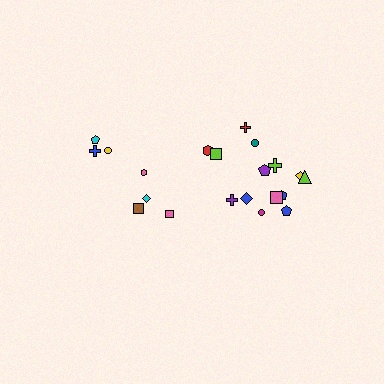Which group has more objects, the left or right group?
The right group.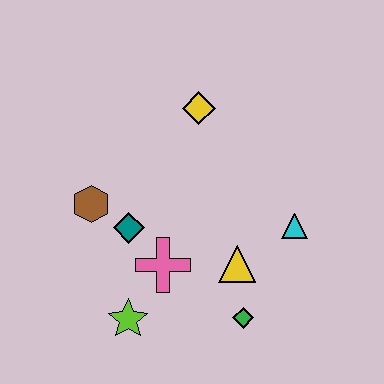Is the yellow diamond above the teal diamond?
Yes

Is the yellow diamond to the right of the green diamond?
No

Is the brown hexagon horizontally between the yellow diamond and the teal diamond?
No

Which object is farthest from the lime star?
The yellow diamond is farthest from the lime star.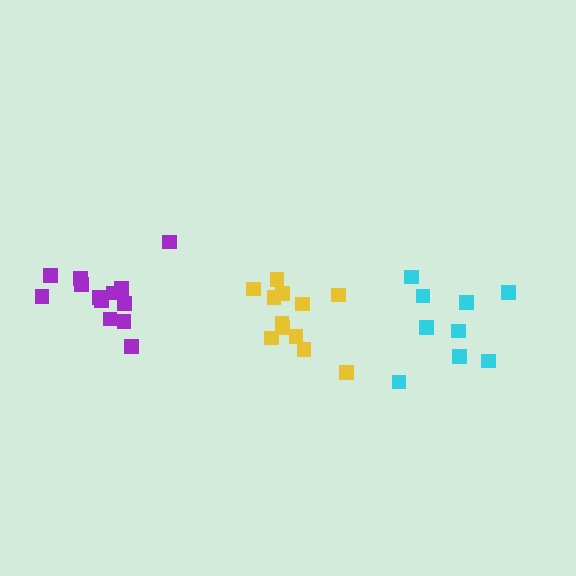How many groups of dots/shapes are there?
There are 3 groups.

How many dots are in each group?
Group 1: 12 dots, Group 2: 9 dots, Group 3: 13 dots (34 total).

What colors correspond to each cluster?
The clusters are colored: yellow, cyan, purple.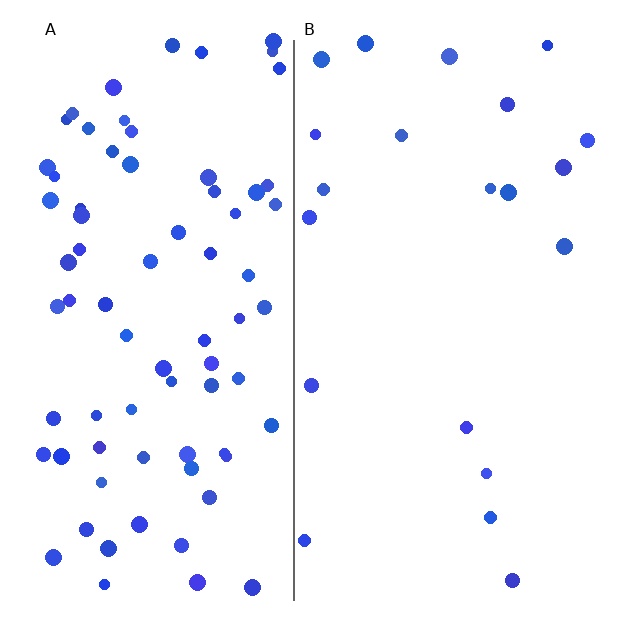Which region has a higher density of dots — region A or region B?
A (the left).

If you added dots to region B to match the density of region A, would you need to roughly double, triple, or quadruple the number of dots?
Approximately quadruple.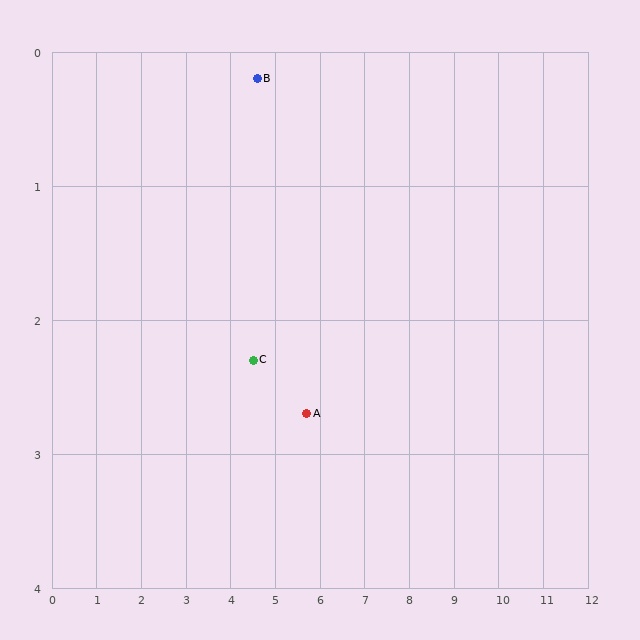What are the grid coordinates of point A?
Point A is at approximately (5.7, 2.7).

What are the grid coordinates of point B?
Point B is at approximately (4.6, 0.2).